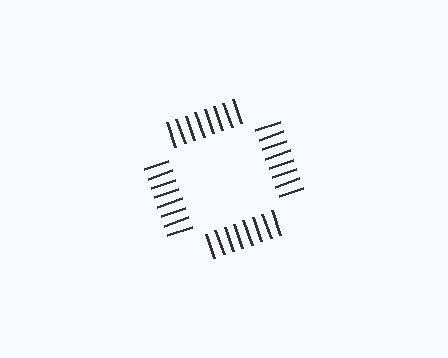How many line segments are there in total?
32 — 8 along each of the 4 edges.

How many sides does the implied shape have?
4 sides — the line-ends trace a square.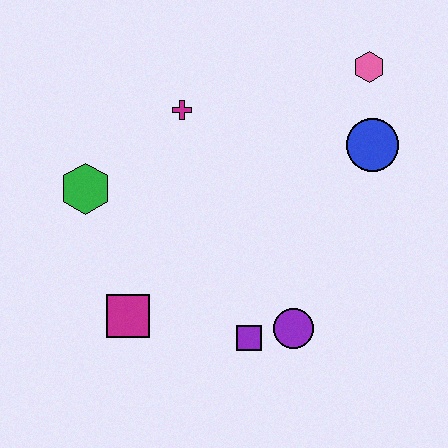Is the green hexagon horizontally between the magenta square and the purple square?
No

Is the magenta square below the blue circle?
Yes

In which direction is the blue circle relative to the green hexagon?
The blue circle is to the right of the green hexagon.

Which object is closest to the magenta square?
The purple square is closest to the magenta square.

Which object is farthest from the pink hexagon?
The magenta square is farthest from the pink hexagon.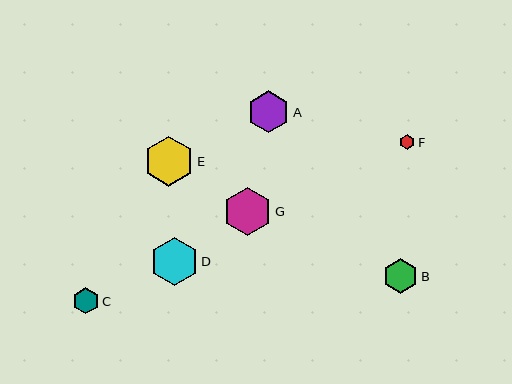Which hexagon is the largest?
Hexagon E is the largest with a size of approximately 50 pixels.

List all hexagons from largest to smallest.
From largest to smallest: E, G, D, A, B, C, F.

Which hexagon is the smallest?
Hexagon F is the smallest with a size of approximately 15 pixels.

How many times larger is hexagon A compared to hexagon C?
Hexagon A is approximately 1.6 times the size of hexagon C.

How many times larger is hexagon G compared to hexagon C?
Hexagon G is approximately 1.9 times the size of hexagon C.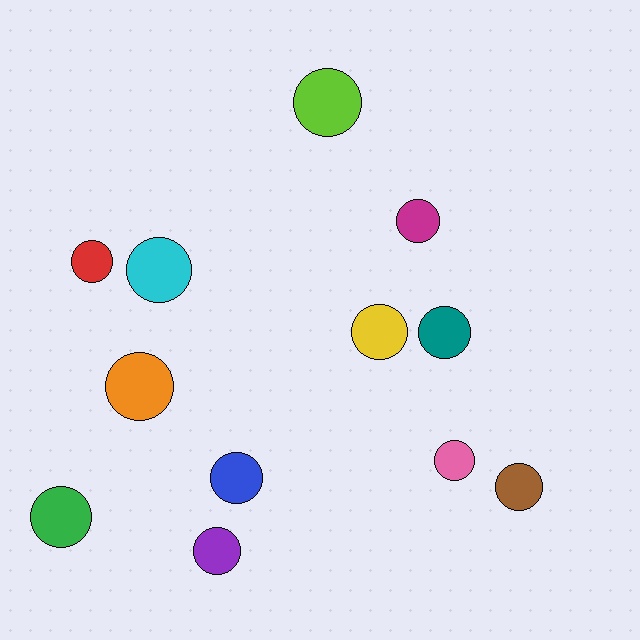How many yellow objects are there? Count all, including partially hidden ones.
There is 1 yellow object.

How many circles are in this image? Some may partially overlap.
There are 12 circles.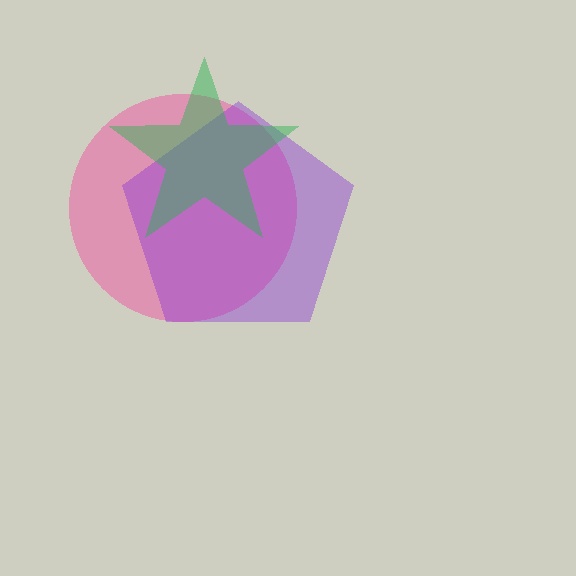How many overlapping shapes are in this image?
There are 3 overlapping shapes in the image.